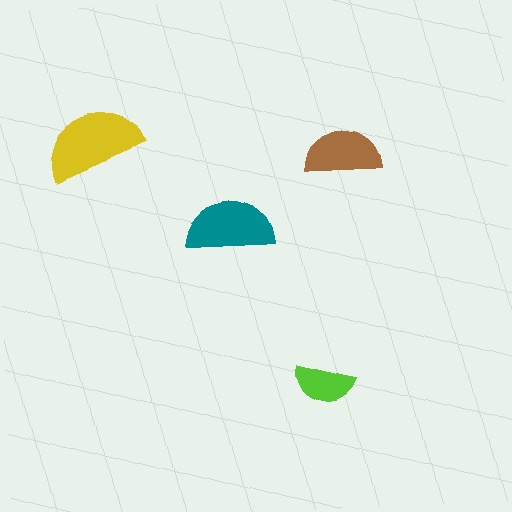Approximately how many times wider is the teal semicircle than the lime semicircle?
About 1.5 times wider.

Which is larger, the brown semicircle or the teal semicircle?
The teal one.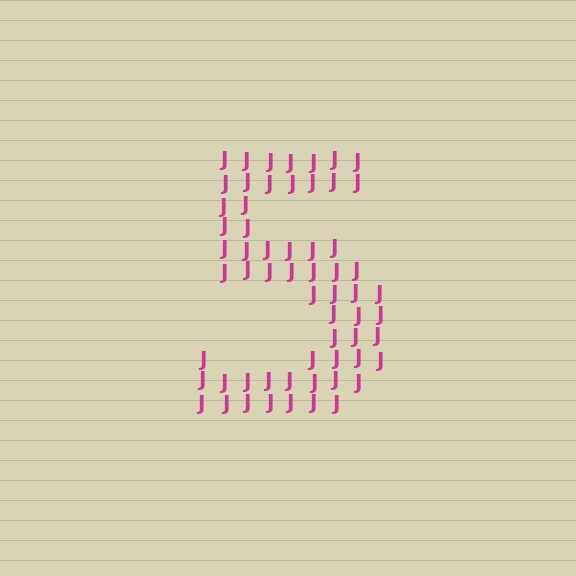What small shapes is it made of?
It is made of small letter J's.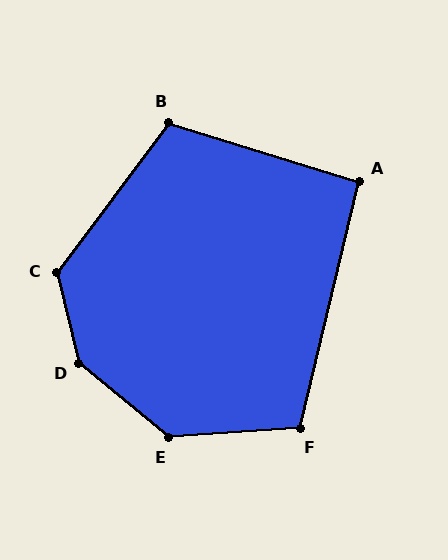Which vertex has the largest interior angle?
D, at approximately 143 degrees.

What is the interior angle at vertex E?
Approximately 136 degrees (obtuse).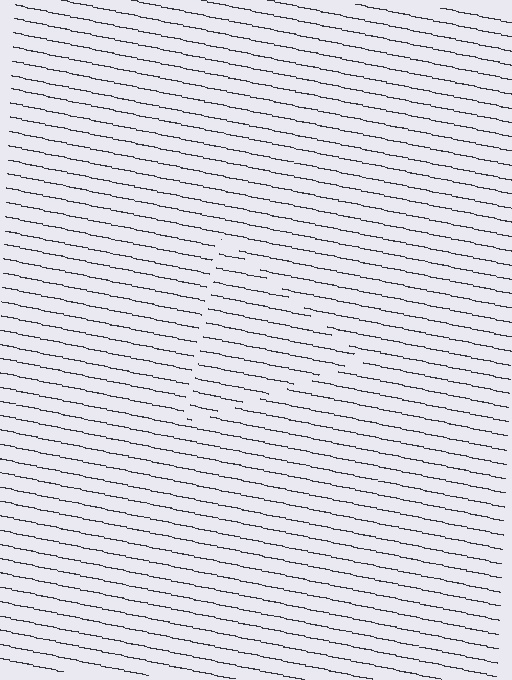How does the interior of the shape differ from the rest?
The interior of the shape contains the same grating, shifted by half a period — the contour is defined by the phase discontinuity where line-ends from the inner and outer gratings abut.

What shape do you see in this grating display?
An illusory triangle. The interior of the shape contains the same grating, shifted by half a period — the contour is defined by the phase discontinuity where line-ends from the inner and outer gratings abut.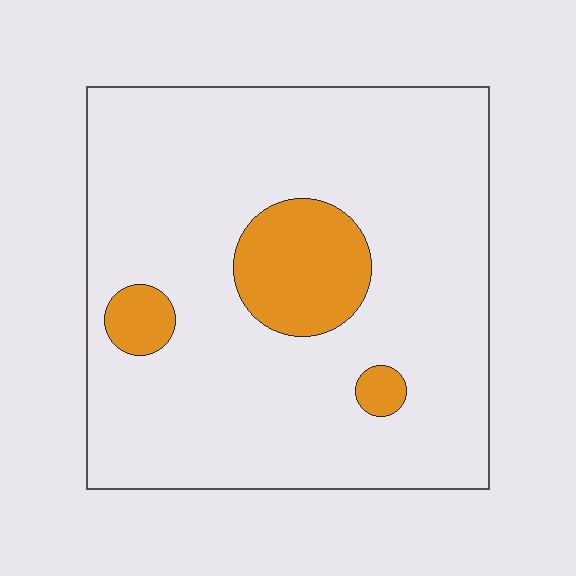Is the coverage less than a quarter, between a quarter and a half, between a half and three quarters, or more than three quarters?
Less than a quarter.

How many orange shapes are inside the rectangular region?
3.